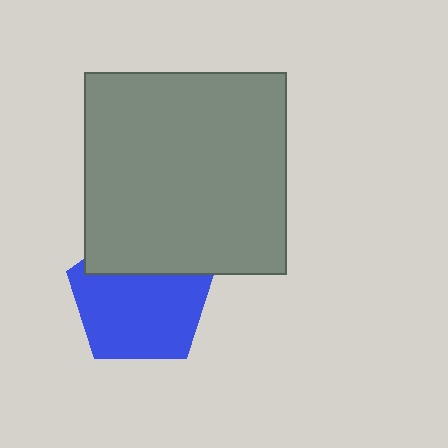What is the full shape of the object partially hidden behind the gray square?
The partially hidden object is a blue pentagon.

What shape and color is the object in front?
The object in front is a gray square.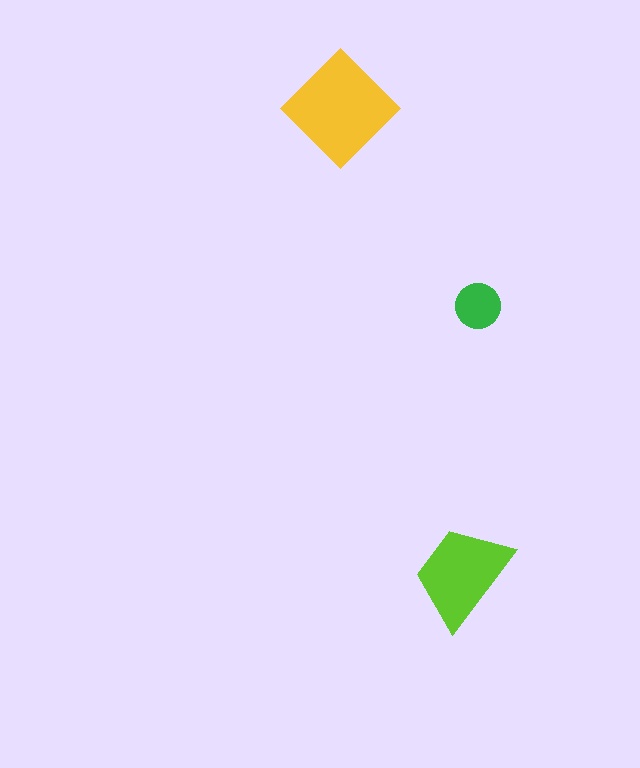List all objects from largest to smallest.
The yellow diamond, the lime trapezoid, the green circle.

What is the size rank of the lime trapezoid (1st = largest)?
2nd.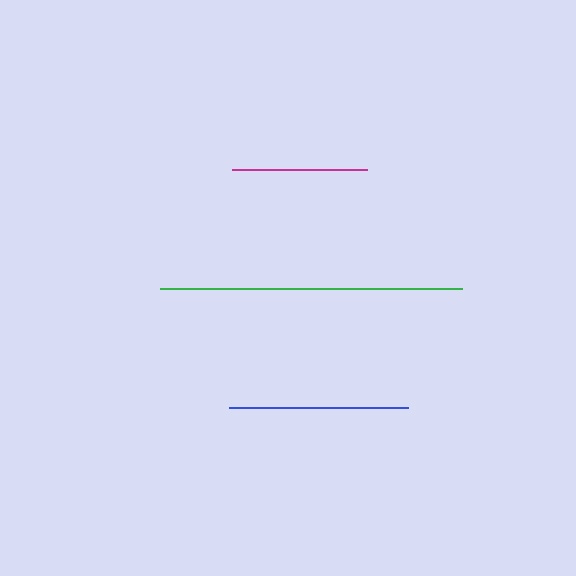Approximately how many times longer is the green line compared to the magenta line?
The green line is approximately 2.2 times the length of the magenta line.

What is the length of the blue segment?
The blue segment is approximately 179 pixels long.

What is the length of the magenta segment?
The magenta segment is approximately 134 pixels long.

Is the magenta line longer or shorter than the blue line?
The blue line is longer than the magenta line.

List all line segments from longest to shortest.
From longest to shortest: green, blue, magenta.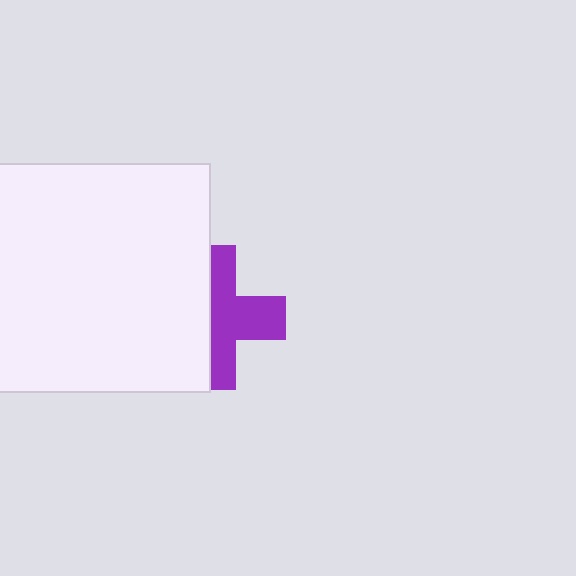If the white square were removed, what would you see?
You would see the complete purple cross.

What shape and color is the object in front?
The object in front is a white square.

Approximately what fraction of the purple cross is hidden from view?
Roughly 47% of the purple cross is hidden behind the white square.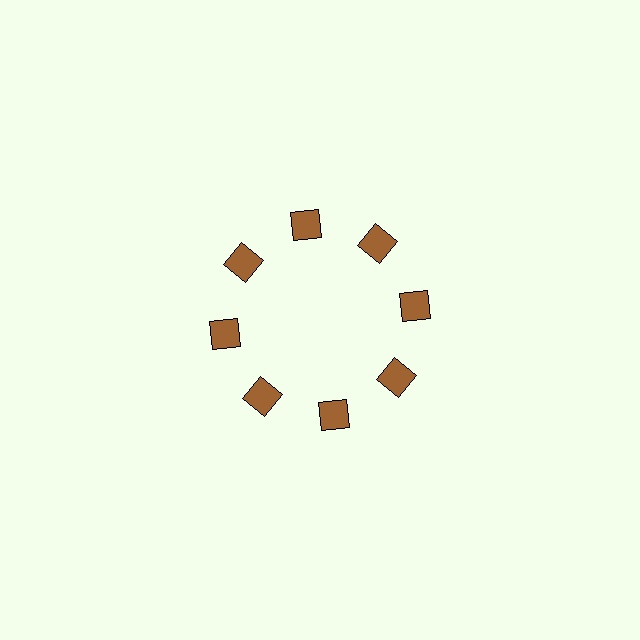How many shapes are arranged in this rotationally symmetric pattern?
There are 8 shapes, arranged in 8 groups of 1.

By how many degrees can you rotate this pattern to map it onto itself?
The pattern maps onto itself every 45 degrees of rotation.